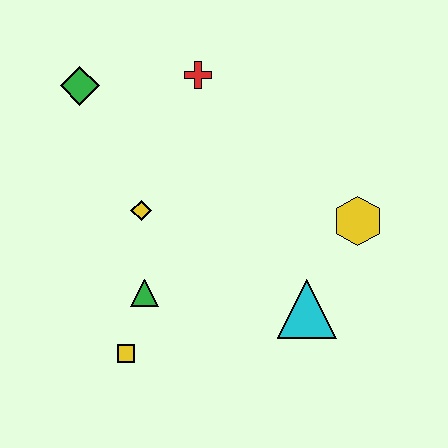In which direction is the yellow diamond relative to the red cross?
The yellow diamond is below the red cross.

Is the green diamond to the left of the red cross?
Yes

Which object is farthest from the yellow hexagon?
The green diamond is farthest from the yellow hexagon.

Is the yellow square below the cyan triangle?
Yes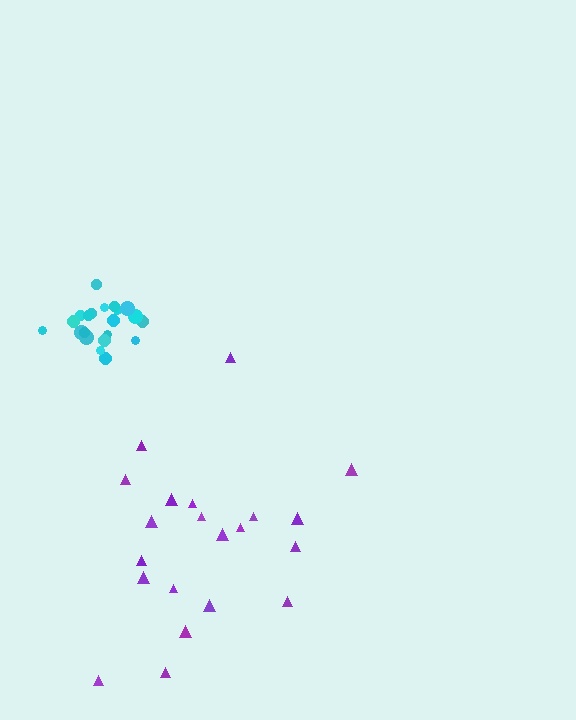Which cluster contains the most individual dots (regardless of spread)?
Cyan (21).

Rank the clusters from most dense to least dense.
cyan, purple.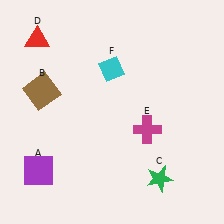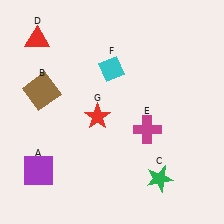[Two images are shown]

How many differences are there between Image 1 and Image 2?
There is 1 difference between the two images.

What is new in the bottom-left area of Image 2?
A red star (G) was added in the bottom-left area of Image 2.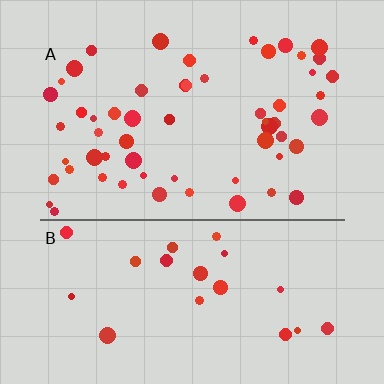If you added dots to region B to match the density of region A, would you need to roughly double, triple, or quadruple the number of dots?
Approximately triple.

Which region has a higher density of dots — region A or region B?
A (the top).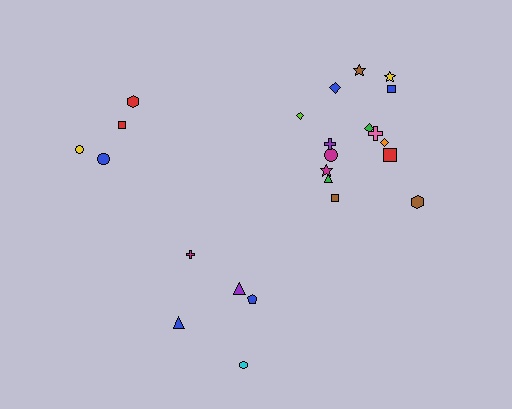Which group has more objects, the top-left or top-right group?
The top-right group.